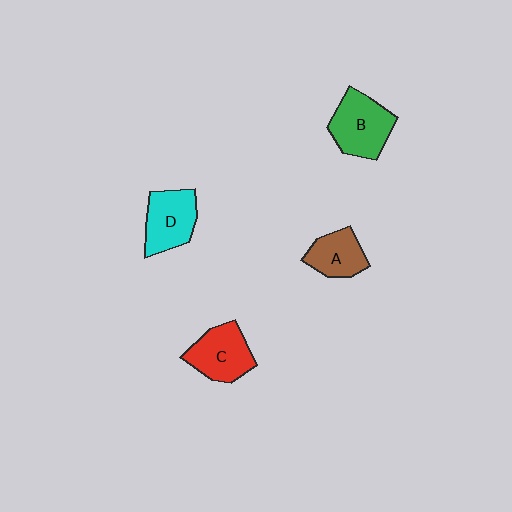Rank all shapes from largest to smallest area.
From largest to smallest: B (green), C (red), D (cyan), A (brown).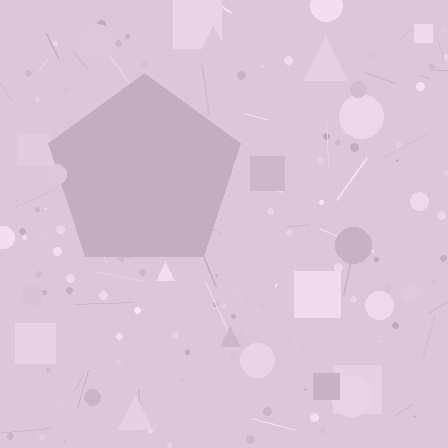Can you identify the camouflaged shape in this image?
The camouflaged shape is a pentagon.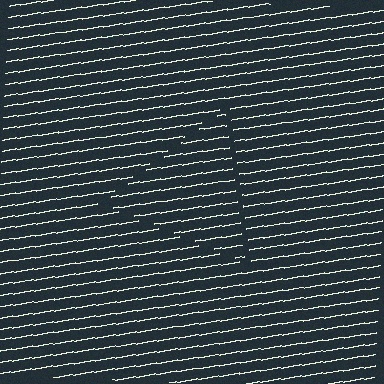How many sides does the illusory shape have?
3 sides — the line-ends trace a triangle.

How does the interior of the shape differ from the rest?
The interior of the shape contains the same grating, shifted by half a period — the contour is defined by the phase discontinuity where line-ends from the inner and outer gratings abut.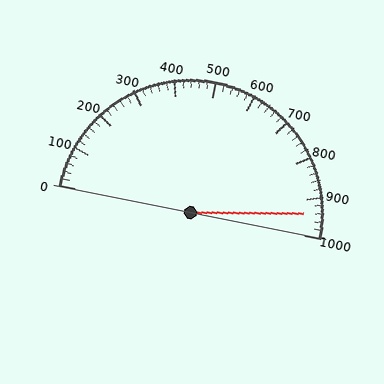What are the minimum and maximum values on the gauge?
The gauge ranges from 0 to 1000.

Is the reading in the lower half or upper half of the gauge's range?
The reading is in the upper half of the range (0 to 1000).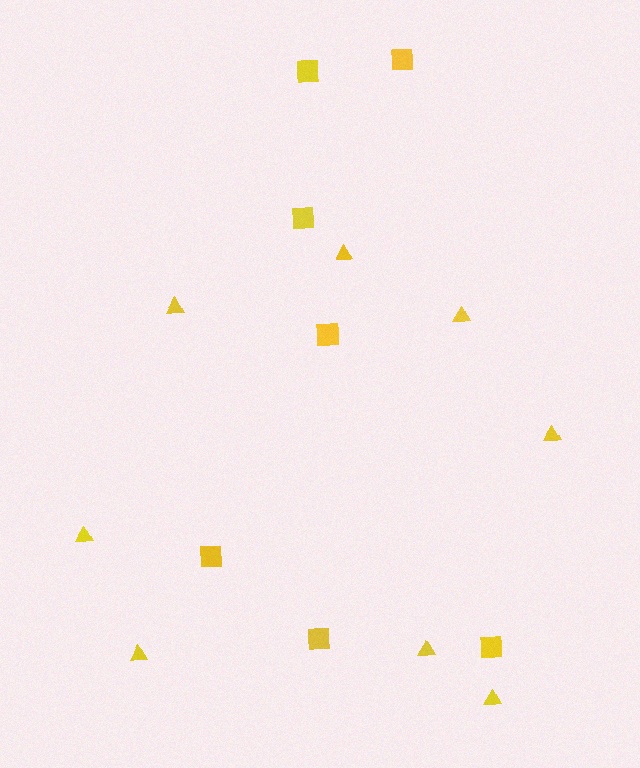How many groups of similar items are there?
There are 2 groups: one group of triangles (8) and one group of squares (7).